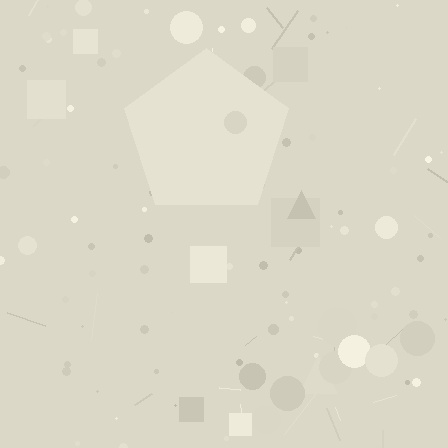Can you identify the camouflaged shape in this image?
The camouflaged shape is a pentagon.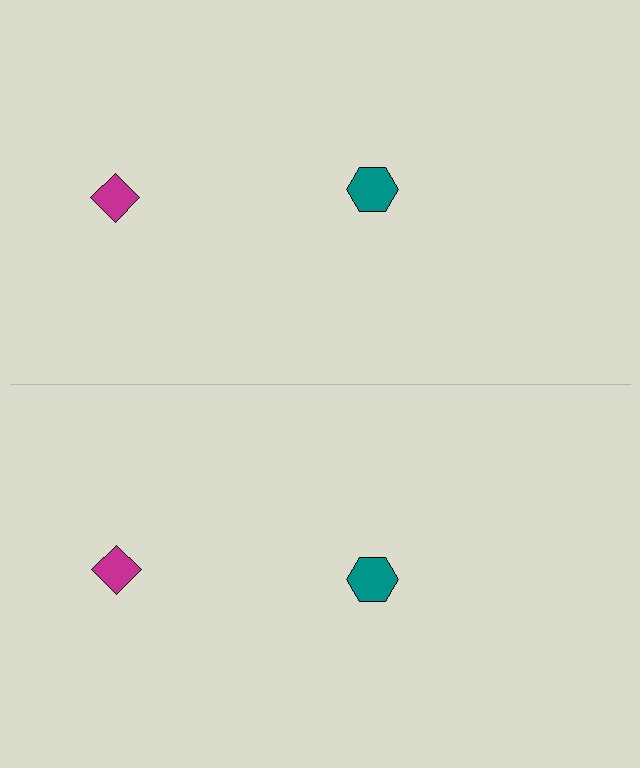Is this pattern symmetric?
Yes, this pattern has bilateral (reflection) symmetry.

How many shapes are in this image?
There are 4 shapes in this image.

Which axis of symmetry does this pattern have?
The pattern has a horizontal axis of symmetry running through the center of the image.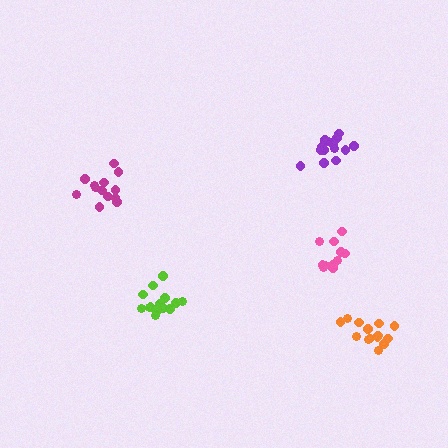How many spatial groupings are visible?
There are 5 spatial groupings.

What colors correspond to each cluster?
The clusters are colored: lime, magenta, pink, purple, orange.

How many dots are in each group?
Group 1: 14 dots, Group 2: 13 dots, Group 3: 11 dots, Group 4: 15 dots, Group 5: 14 dots (67 total).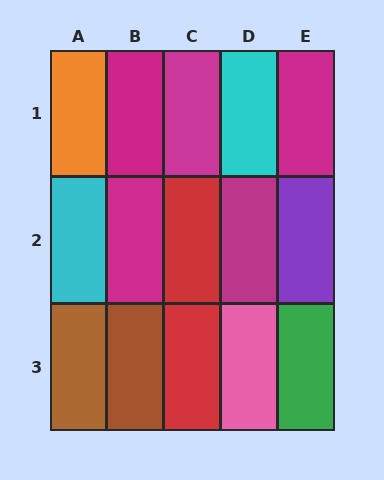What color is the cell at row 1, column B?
Magenta.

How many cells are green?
1 cell is green.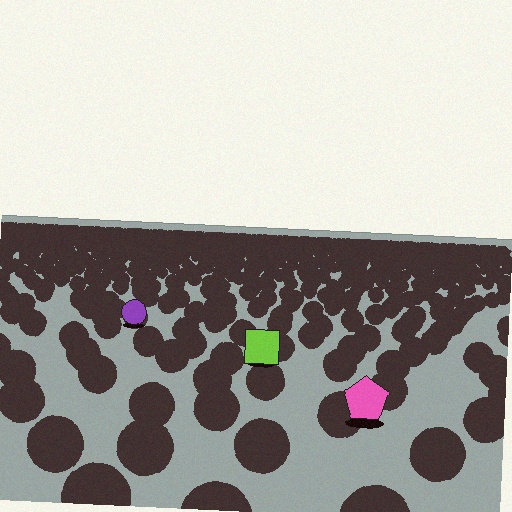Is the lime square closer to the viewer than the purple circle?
Yes. The lime square is closer — you can tell from the texture gradient: the ground texture is coarser near it.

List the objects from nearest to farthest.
From nearest to farthest: the pink pentagon, the lime square, the purple circle.